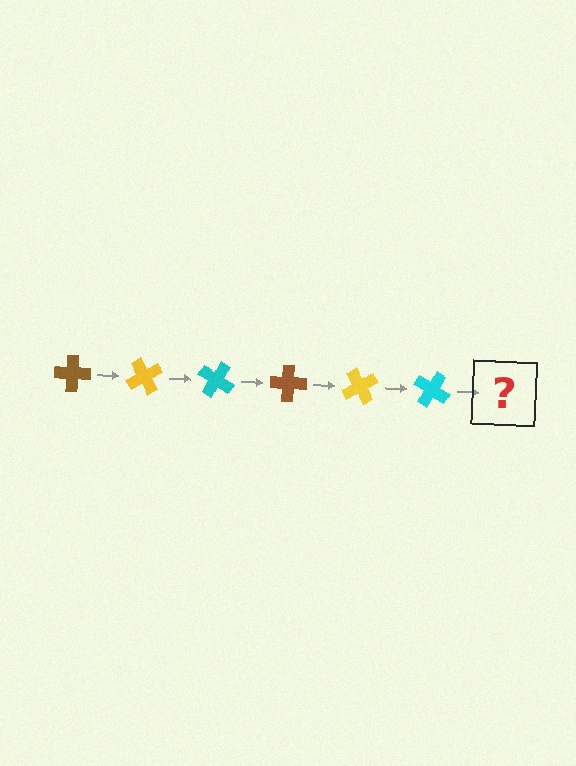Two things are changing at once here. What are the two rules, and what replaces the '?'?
The two rules are that it rotates 60 degrees each step and the color cycles through brown, yellow, and cyan. The '?' should be a brown cross, rotated 360 degrees from the start.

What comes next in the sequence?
The next element should be a brown cross, rotated 360 degrees from the start.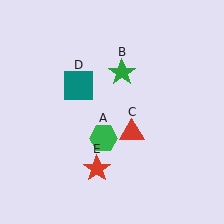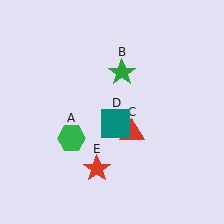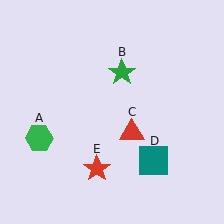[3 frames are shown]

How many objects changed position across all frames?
2 objects changed position: green hexagon (object A), teal square (object D).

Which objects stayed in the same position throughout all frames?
Green star (object B) and red triangle (object C) and red star (object E) remained stationary.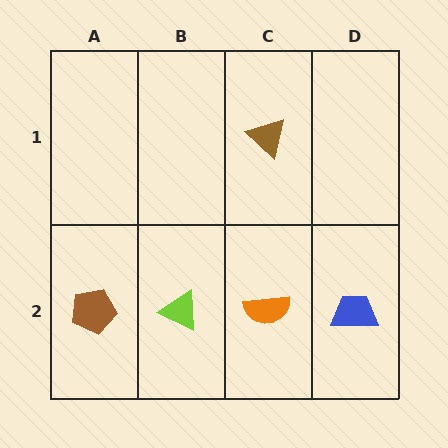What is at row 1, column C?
A brown triangle.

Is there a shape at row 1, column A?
No, that cell is empty.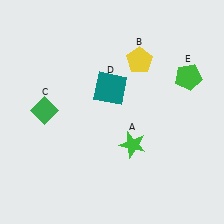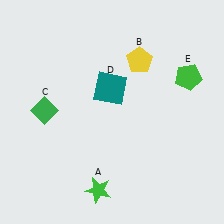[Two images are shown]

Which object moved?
The green star (A) moved down.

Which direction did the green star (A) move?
The green star (A) moved down.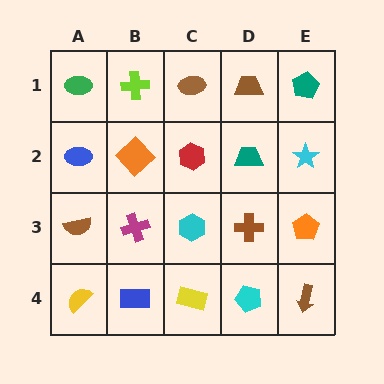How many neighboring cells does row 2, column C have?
4.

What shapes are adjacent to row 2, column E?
A teal pentagon (row 1, column E), an orange pentagon (row 3, column E), a teal trapezoid (row 2, column D).